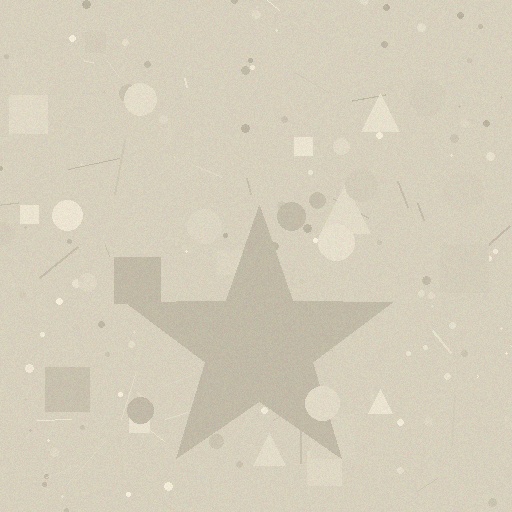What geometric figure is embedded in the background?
A star is embedded in the background.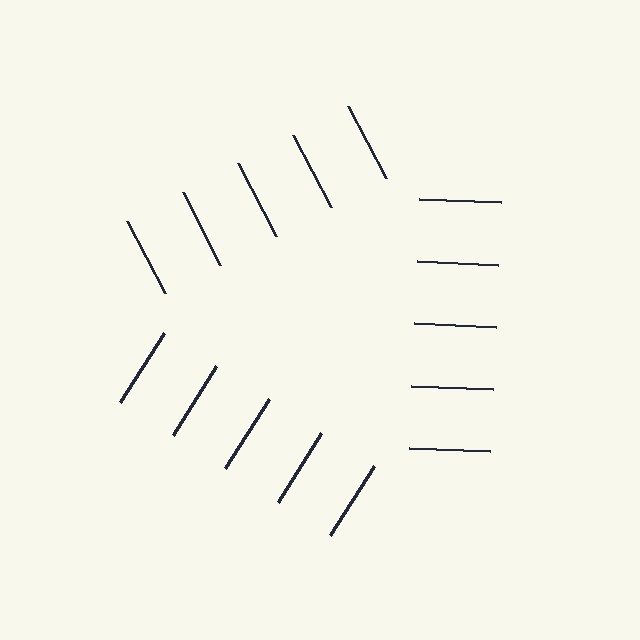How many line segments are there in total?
15 — 5 along each of the 3 edges.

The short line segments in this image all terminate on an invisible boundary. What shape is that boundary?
An illusory triangle — the line segments terminate on its edges but no continuous stroke is drawn.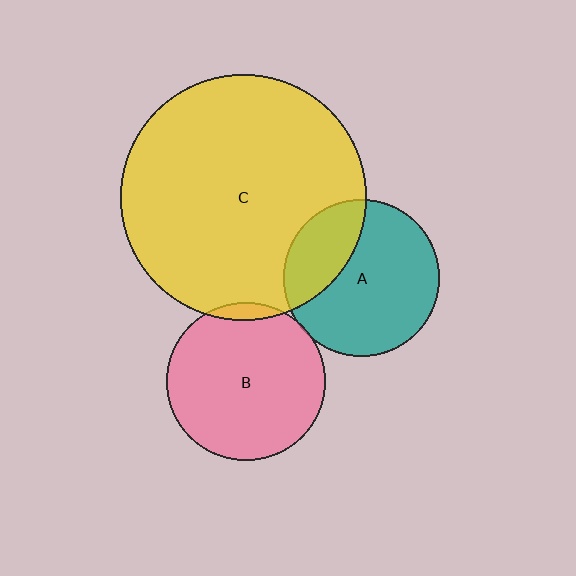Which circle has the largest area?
Circle C (yellow).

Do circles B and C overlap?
Yes.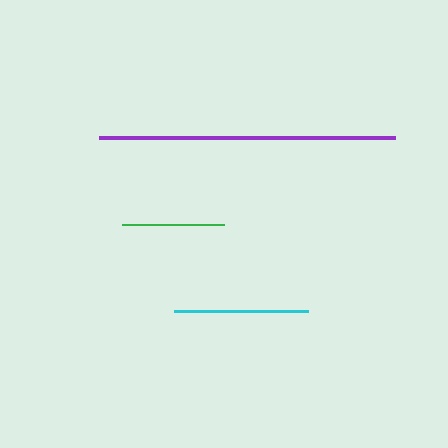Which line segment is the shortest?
The green line is the shortest at approximately 102 pixels.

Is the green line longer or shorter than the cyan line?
The cyan line is longer than the green line.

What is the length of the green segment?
The green segment is approximately 102 pixels long.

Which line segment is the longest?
The purple line is the longest at approximately 297 pixels.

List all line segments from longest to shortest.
From longest to shortest: purple, cyan, green.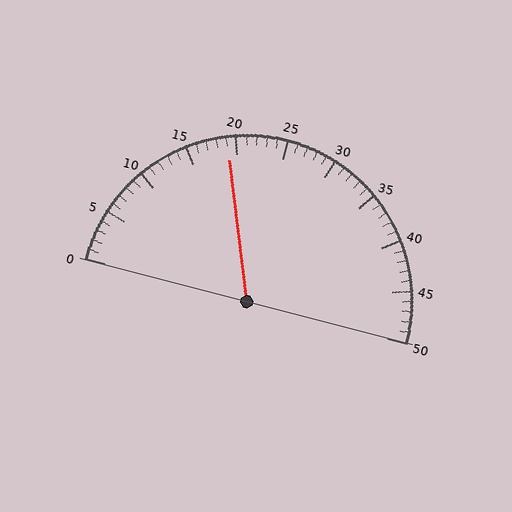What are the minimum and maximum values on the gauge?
The gauge ranges from 0 to 50.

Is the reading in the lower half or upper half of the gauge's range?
The reading is in the lower half of the range (0 to 50).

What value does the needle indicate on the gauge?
The needle indicates approximately 19.